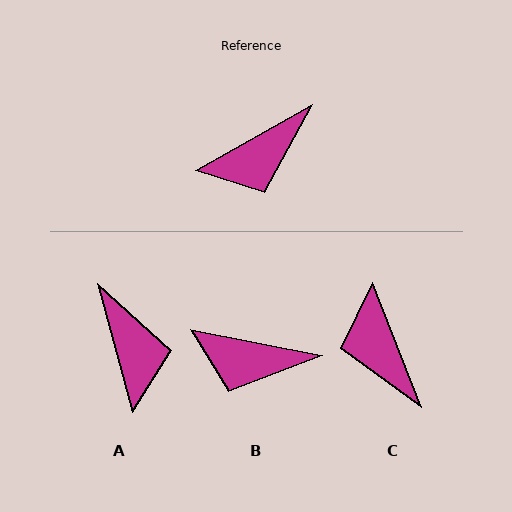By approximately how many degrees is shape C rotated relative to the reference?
Approximately 98 degrees clockwise.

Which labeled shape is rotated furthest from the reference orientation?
C, about 98 degrees away.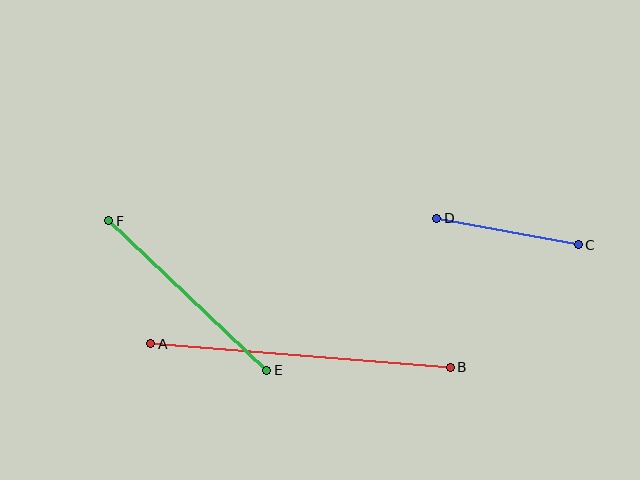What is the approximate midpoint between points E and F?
The midpoint is at approximately (188, 295) pixels.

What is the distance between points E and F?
The distance is approximately 218 pixels.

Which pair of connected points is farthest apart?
Points A and B are farthest apart.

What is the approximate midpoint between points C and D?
The midpoint is at approximately (508, 232) pixels.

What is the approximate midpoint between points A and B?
The midpoint is at approximately (301, 355) pixels.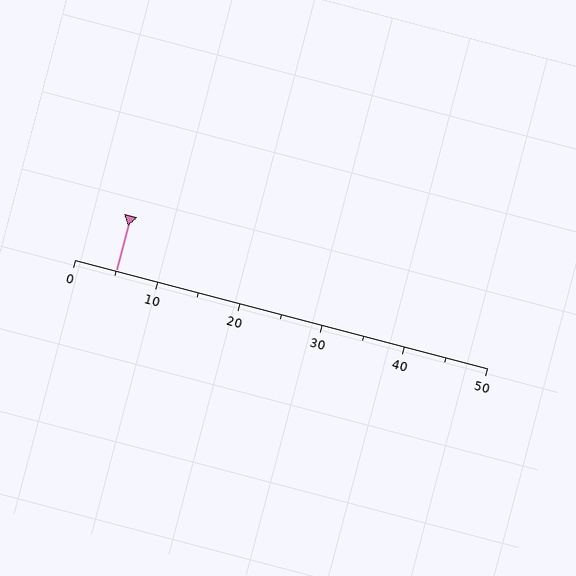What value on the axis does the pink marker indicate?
The marker indicates approximately 5.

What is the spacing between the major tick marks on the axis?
The major ticks are spaced 10 apart.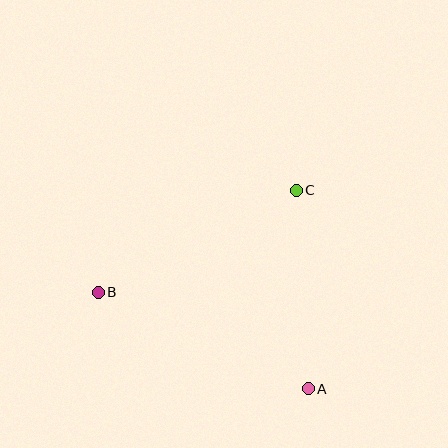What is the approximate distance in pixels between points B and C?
The distance between B and C is approximately 223 pixels.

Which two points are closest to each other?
Points A and C are closest to each other.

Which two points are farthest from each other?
Points A and B are farthest from each other.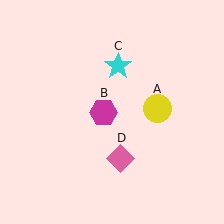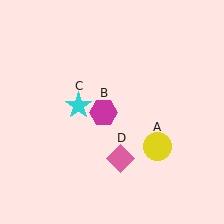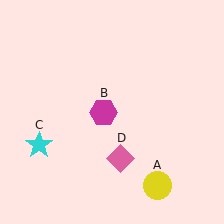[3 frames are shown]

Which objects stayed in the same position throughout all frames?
Magenta hexagon (object B) and pink diamond (object D) remained stationary.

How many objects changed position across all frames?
2 objects changed position: yellow circle (object A), cyan star (object C).